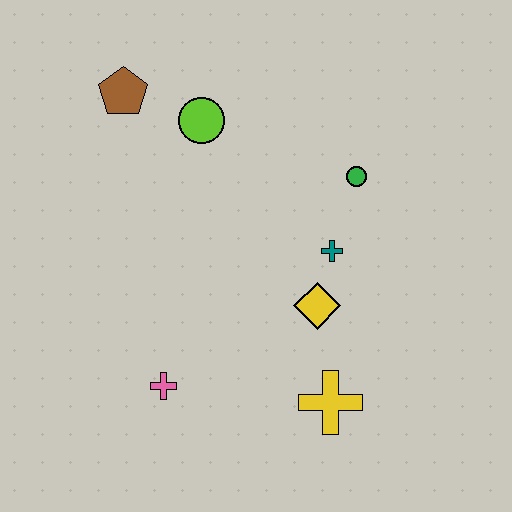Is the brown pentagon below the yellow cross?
No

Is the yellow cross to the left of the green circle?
Yes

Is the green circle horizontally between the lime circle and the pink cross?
No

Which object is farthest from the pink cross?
The brown pentagon is farthest from the pink cross.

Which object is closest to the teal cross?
The yellow diamond is closest to the teal cross.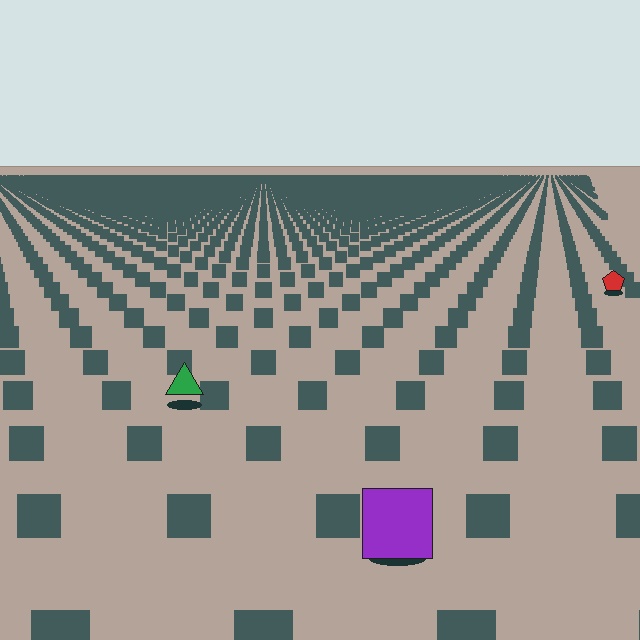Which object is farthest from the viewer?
The red pentagon is farthest from the viewer. It appears smaller and the ground texture around it is denser.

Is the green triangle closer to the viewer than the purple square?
No. The purple square is closer — you can tell from the texture gradient: the ground texture is coarser near it.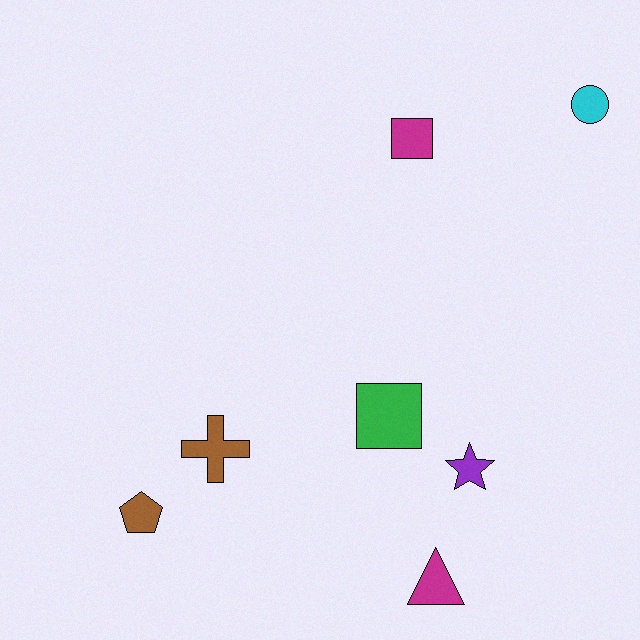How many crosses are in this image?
There is 1 cross.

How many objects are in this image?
There are 7 objects.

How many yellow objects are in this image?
There are no yellow objects.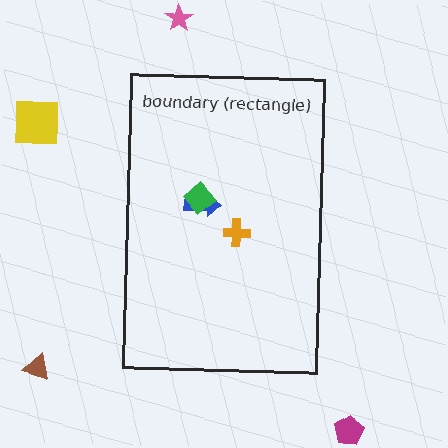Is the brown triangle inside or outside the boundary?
Outside.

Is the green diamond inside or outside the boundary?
Inside.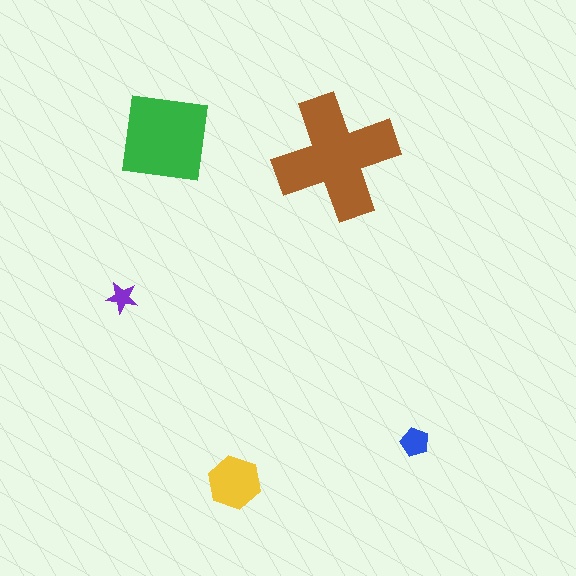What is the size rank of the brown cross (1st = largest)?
1st.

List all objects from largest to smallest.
The brown cross, the green square, the yellow hexagon, the blue pentagon, the purple star.